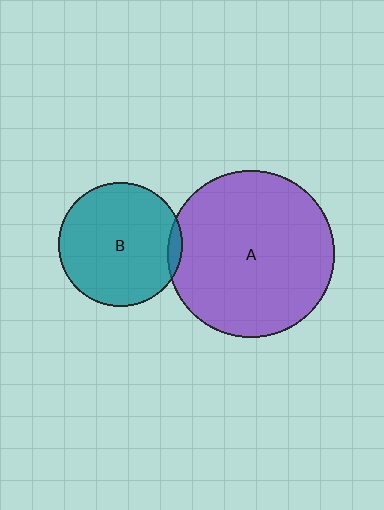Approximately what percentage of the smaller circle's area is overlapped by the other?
Approximately 5%.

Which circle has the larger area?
Circle A (purple).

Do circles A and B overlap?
Yes.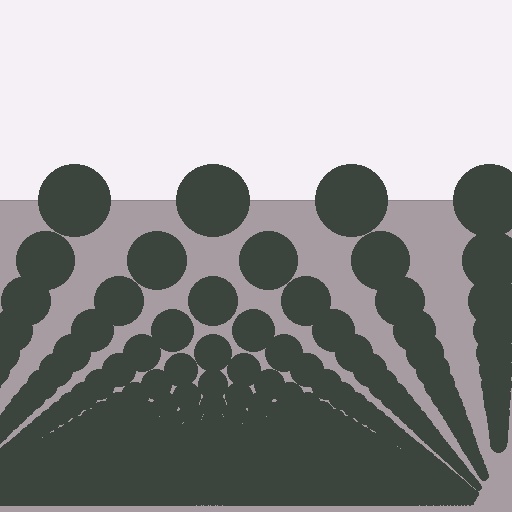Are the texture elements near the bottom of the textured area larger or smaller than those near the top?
Smaller. The gradient is inverted — elements near the bottom are smaller and denser.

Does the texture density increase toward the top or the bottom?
Density increases toward the bottom.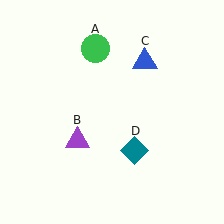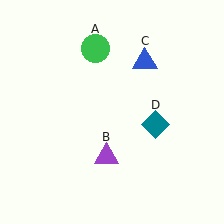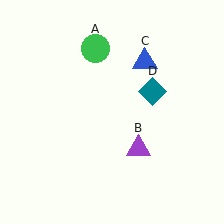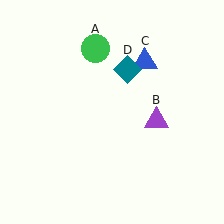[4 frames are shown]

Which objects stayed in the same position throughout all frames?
Green circle (object A) and blue triangle (object C) remained stationary.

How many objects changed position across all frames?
2 objects changed position: purple triangle (object B), teal diamond (object D).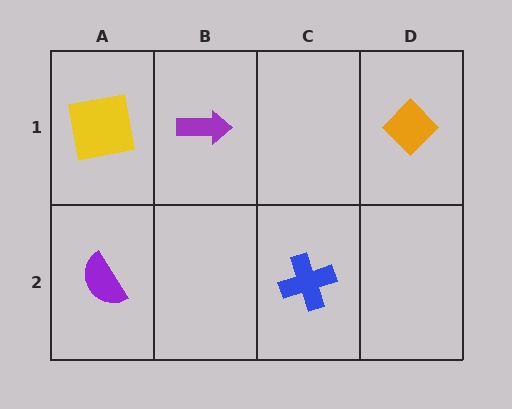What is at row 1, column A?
A yellow square.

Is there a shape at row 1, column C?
No, that cell is empty.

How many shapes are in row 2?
2 shapes.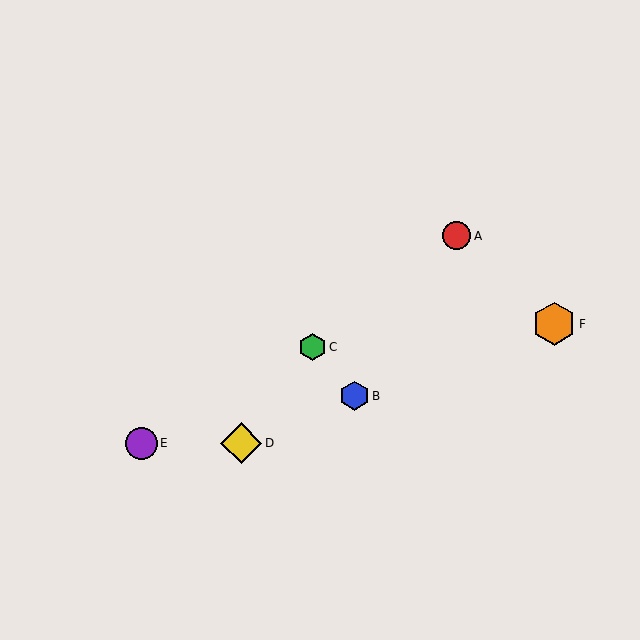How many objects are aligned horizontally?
2 objects (D, E) are aligned horizontally.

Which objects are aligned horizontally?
Objects D, E are aligned horizontally.